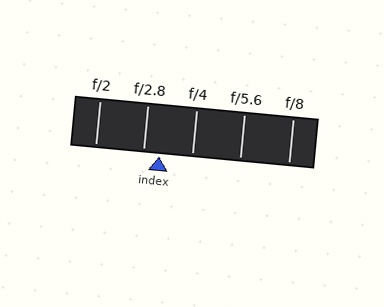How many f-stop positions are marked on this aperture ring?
There are 5 f-stop positions marked.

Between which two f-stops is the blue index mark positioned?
The index mark is between f/2.8 and f/4.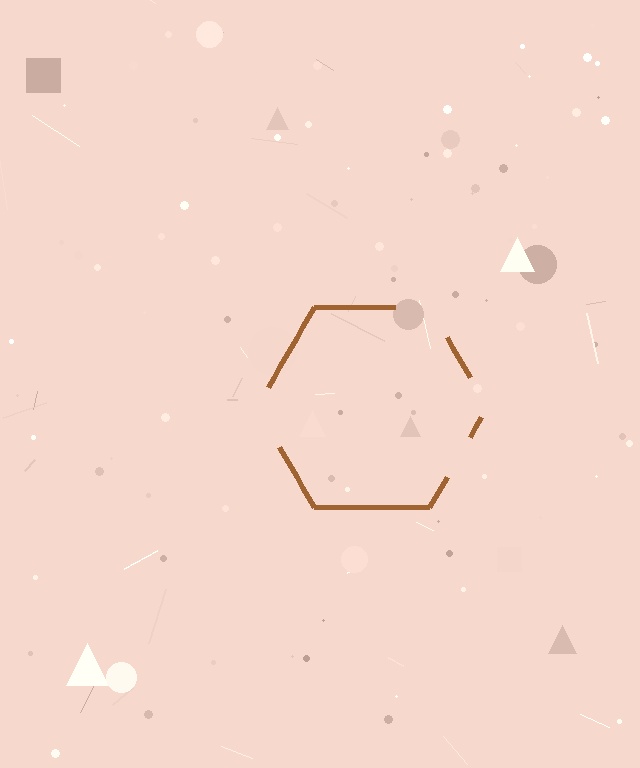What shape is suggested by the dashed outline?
The dashed outline suggests a hexagon.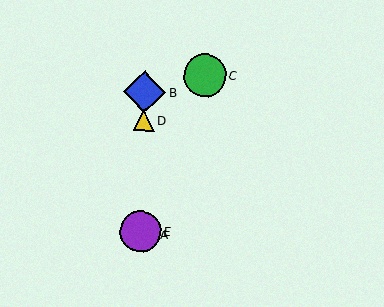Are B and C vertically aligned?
No, B is at x≈145 and C is at x≈205.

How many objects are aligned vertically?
4 objects (A, B, D, E) are aligned vertically.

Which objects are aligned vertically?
Objects A, B, D, E are aligned vertically.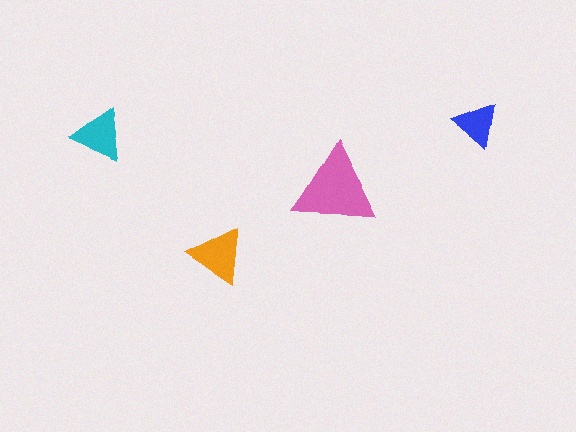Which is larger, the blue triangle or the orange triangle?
The orange one.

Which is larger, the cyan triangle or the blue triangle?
The cyan one.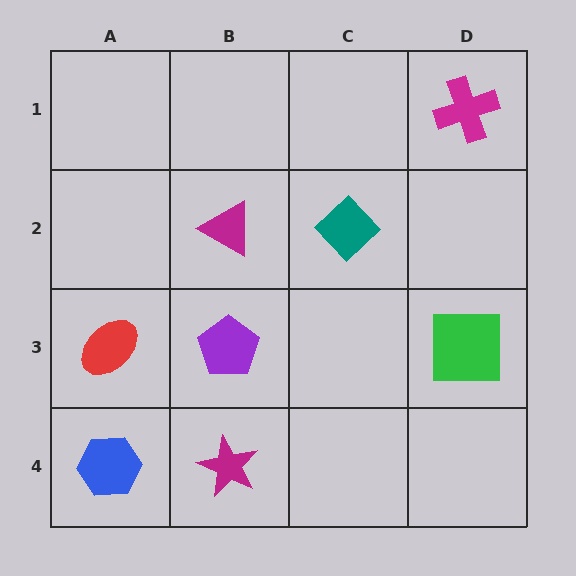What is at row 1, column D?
A magenta cross.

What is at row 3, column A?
A red ellipse.